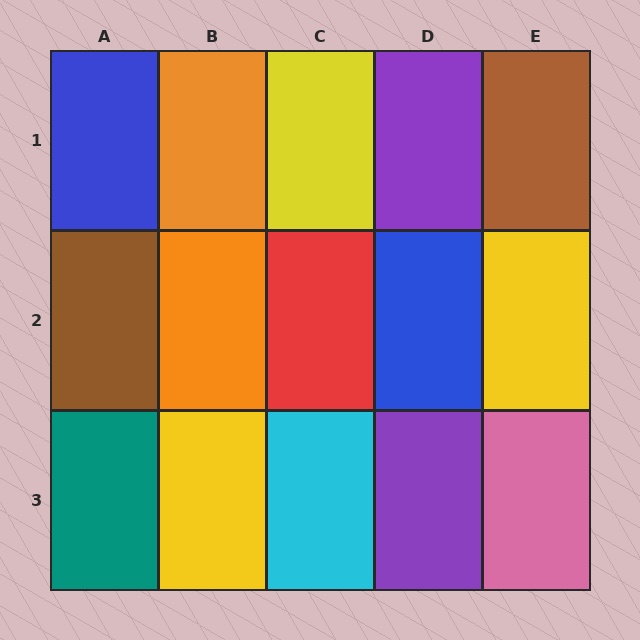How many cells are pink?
1 cell is pink.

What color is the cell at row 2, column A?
Brown.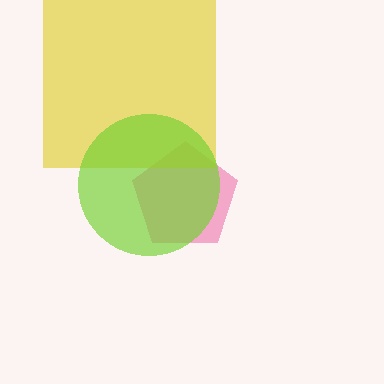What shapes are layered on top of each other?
The layered shapes are: a pink pentagon, a yellow square, a lime circle.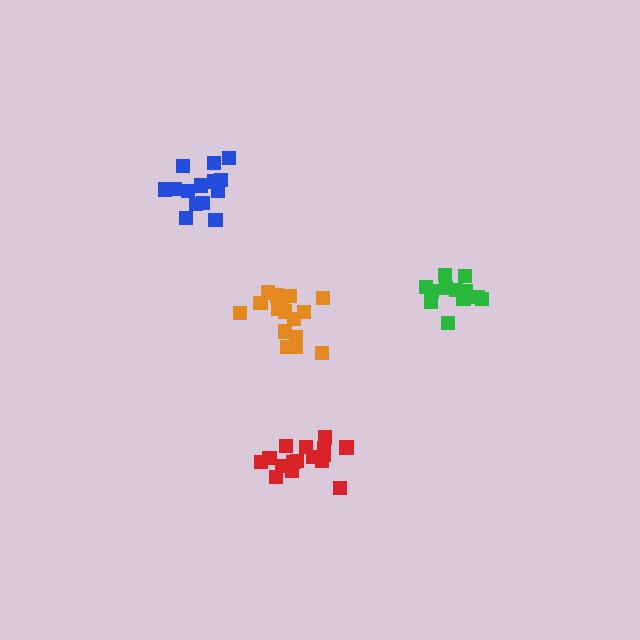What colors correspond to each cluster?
The clusters are colored: orange, green, red, blue.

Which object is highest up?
The blue cluster is topmost.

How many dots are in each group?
Group 1: 16 dots, Group 2: 12 dots, Group 3: 16 dots, Group 4: 14 dots (58 total).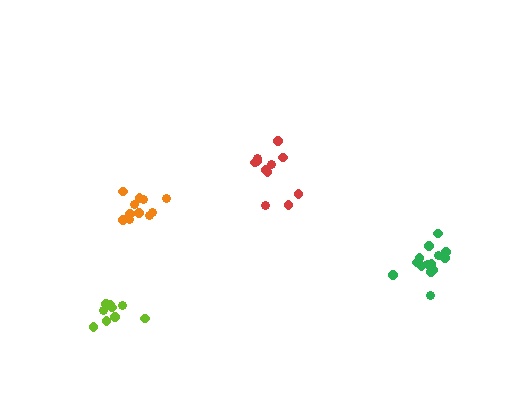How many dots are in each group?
Group 1: 14 dots, Group 2: 11 dots, Group 3: 11 dots, Group 4: 9 dots (45 total).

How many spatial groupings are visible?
There are 4 spatial groupings.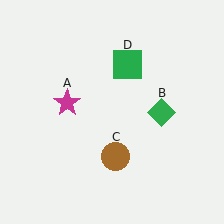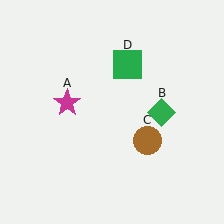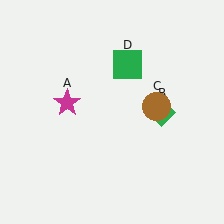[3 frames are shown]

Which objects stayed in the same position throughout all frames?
Magenta star (object A) and green diamond (object B) and green square (object D) remained stationary.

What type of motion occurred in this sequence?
The brown circle (object C) rotated counterclockwise around the center of the scene.